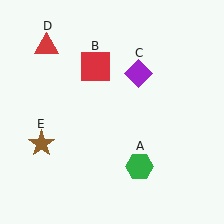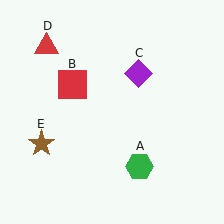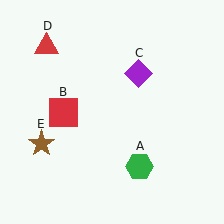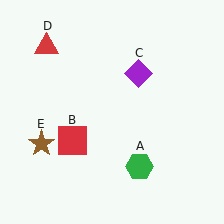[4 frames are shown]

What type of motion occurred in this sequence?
The red square (object B) rotated counterclockwise around the center of the scene.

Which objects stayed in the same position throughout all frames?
Green hexagon (object A) and purple diamond (object C) and red triangle (object D) and brown star (object E) remained stationary.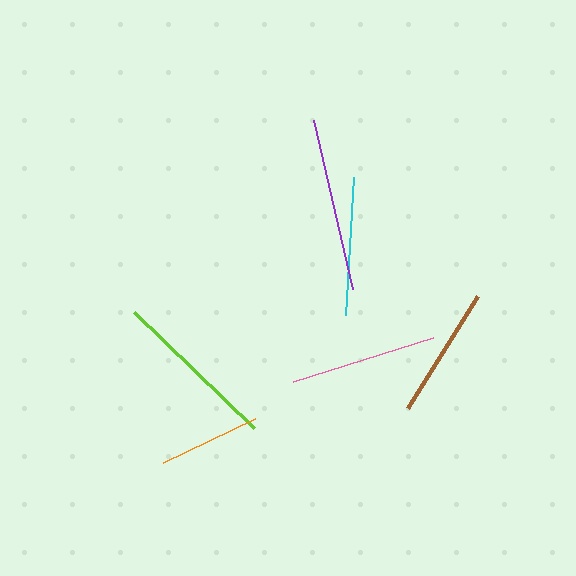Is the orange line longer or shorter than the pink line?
The pink line is longer than the orange line.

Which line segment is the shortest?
The orange line is the shortest at approximately 102 pixels.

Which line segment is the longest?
The purple line is the longest at approximately 173 pixels.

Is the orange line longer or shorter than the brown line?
The brown line is longer than the orange line.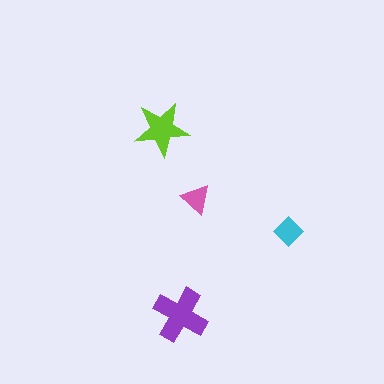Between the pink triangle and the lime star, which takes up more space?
The lime star.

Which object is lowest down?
The purple cross is bottommost.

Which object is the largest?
The purple cross.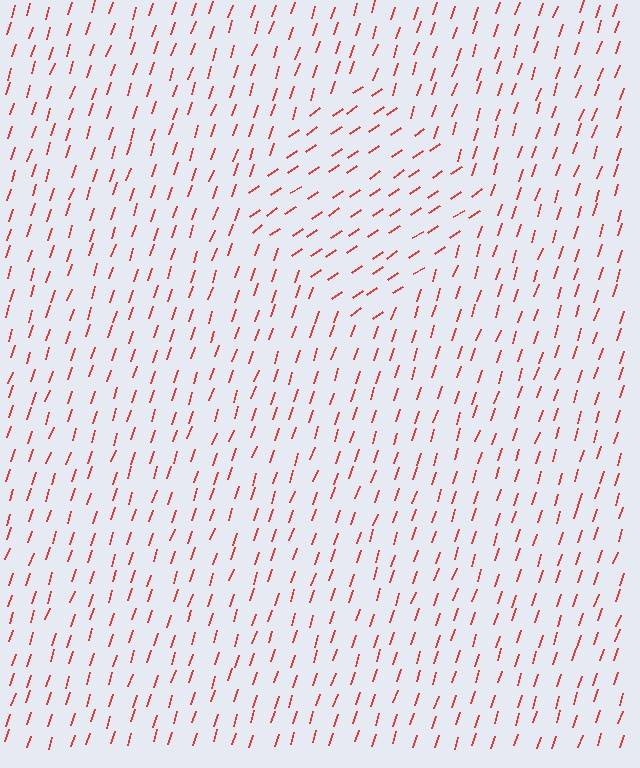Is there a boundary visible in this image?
Yes, there is a texture boundary formed by a change in line orientation.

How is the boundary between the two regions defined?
The boundary is defined purely by a change in line orientation (approximately 37 degrees difference). All lines are the same color and thickness.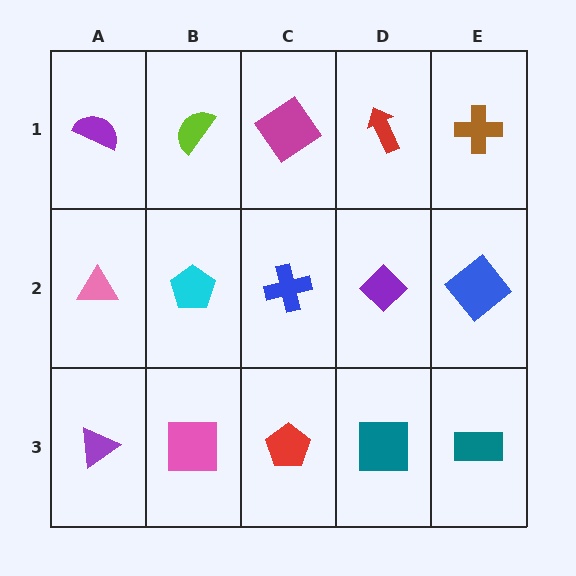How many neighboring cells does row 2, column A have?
3.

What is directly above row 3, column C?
A blue cross.